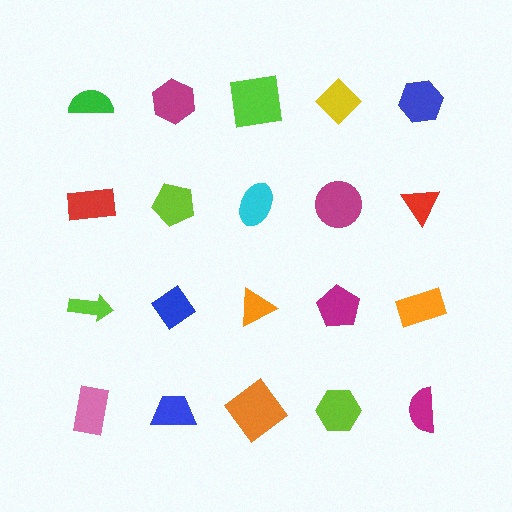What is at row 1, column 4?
A yellow diamond.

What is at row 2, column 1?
A red rectangle.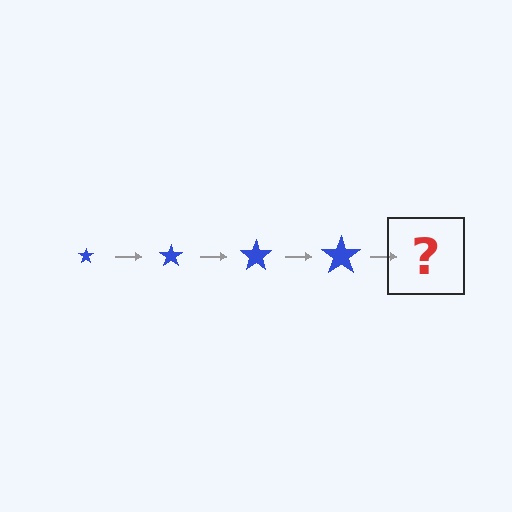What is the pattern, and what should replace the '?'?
The pattern is that the star gets progressively larger each step. The '?' should be a blue star, larger than the previous one.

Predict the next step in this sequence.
The next step is a blue star, larger than the previous one.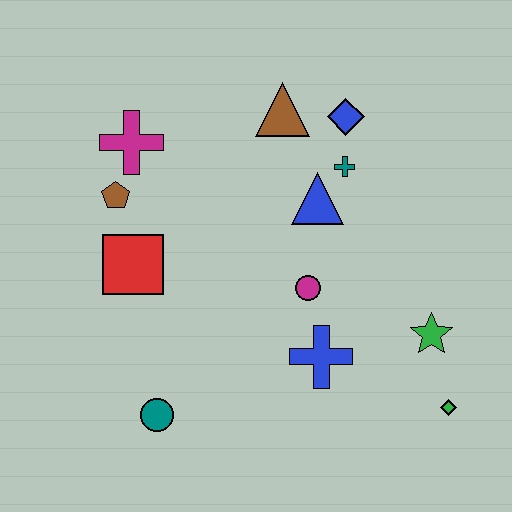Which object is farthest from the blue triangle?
The teal circle is farthest from the blue triangle.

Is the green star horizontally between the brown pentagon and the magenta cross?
No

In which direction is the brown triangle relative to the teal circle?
The brown triangle is above the teal circle.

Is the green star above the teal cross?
No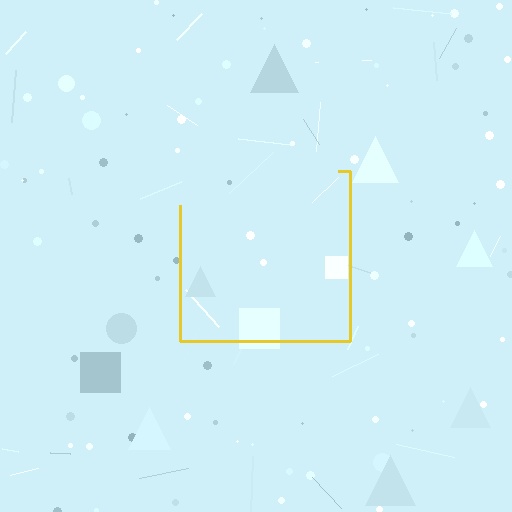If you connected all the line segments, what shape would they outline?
They would outline a square.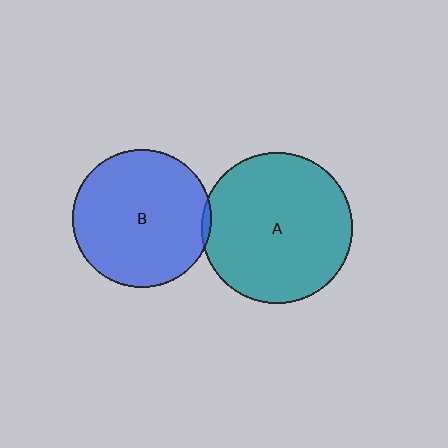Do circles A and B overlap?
Yes.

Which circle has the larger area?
Circle A (teal).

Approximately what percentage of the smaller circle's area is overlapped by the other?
Approximately 5%.